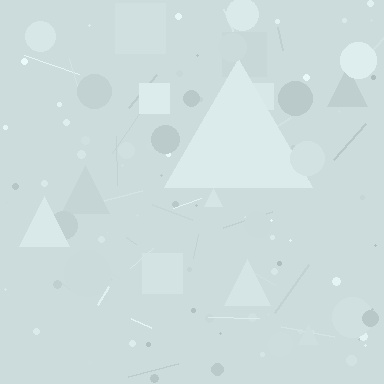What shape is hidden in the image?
A triangle is hidden in the image.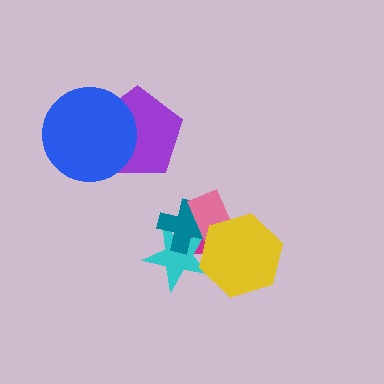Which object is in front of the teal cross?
The pink rectangle is in front of the teal cross.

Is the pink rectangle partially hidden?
Yes, it is partially covered by another shape.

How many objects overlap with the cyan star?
4 objects overlap with the cyan star.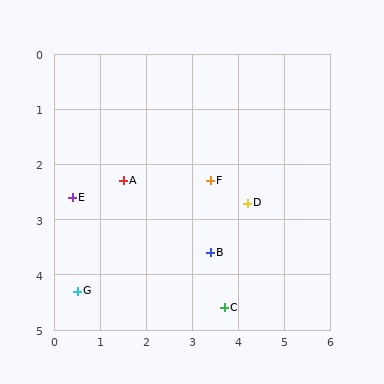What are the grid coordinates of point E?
Point E is at approximately (0.4, 2.6).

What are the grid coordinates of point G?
Point G is at approximately (0.5, 4.3).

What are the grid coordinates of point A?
Point A is at approximately (1.5, 2.3).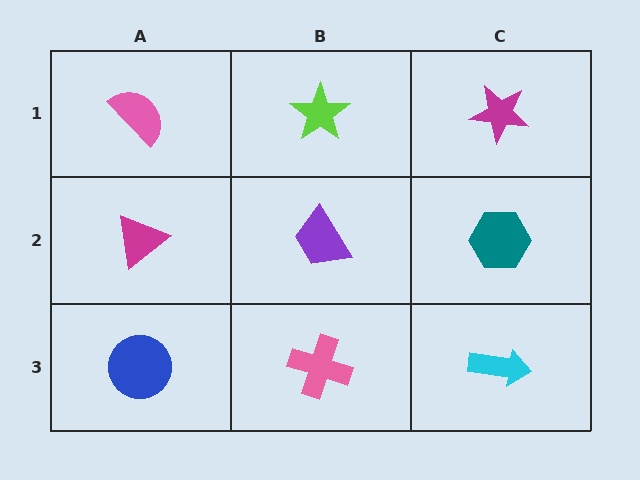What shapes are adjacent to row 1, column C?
A teal hexagon (row 2, column C), a lime star (row 1, column B).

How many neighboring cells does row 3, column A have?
2.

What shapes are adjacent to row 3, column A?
A magenta triangle (row 2, column A), a pink cross (row 3, column B).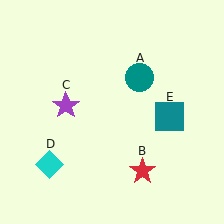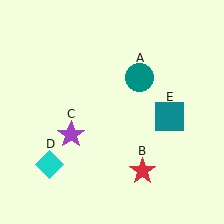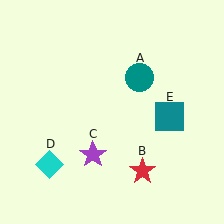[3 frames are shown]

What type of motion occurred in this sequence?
The purple star (object C) rotated counterclockwise around the center of the scene.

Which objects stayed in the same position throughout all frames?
Teal circle (object A) and red star (object B) and cyan diamond (object D) and teal square (object E) remained stationary.